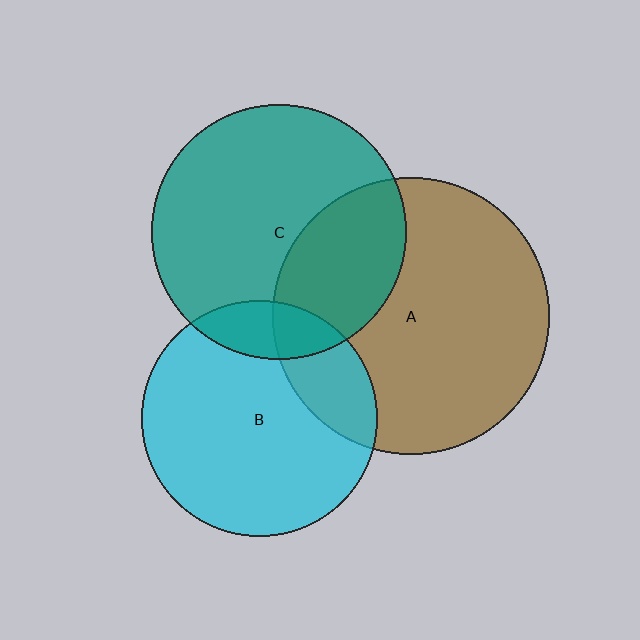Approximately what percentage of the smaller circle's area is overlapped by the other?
Approximately 30%.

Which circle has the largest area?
Circle A (brown).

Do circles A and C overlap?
Yes.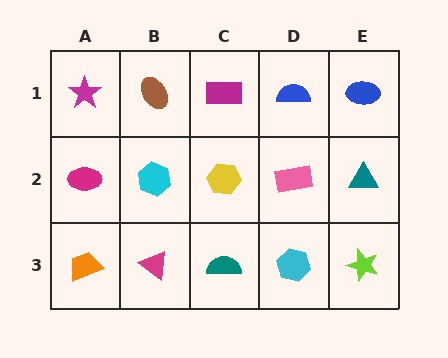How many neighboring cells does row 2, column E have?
3.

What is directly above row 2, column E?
A blue ellipse.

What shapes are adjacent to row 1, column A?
A magenta ellipse (row 2, column A), a brown ellipse (row 1, column B).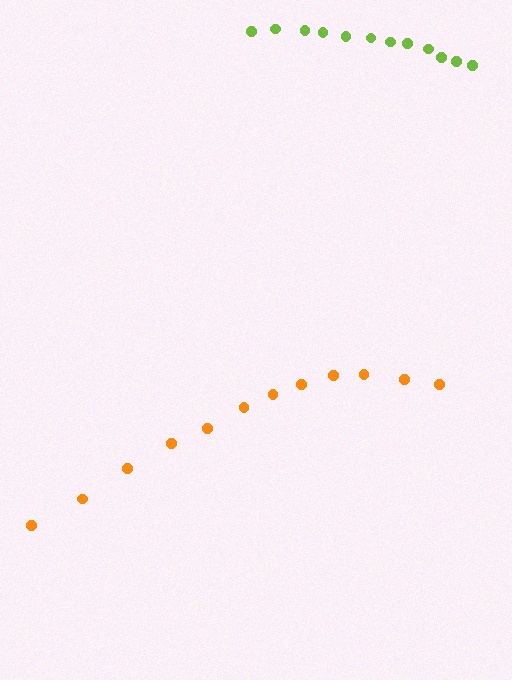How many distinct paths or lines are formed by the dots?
There are 2 distinct paths.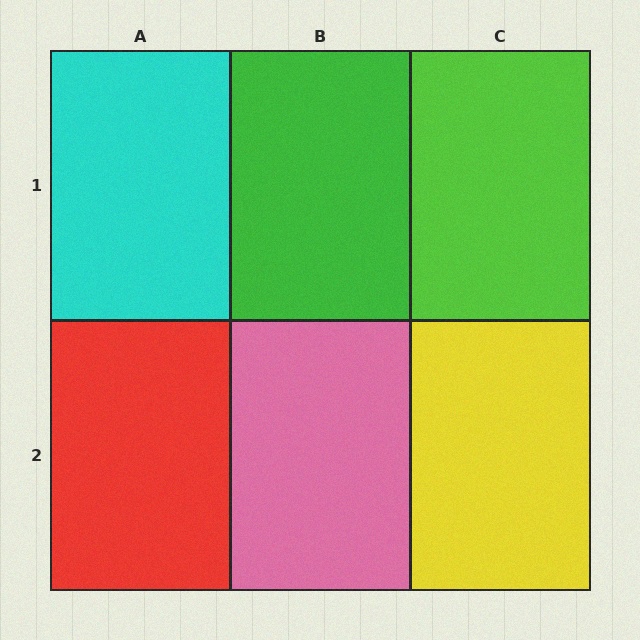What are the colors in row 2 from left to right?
Red, pink, yellow.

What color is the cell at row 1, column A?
Cyan.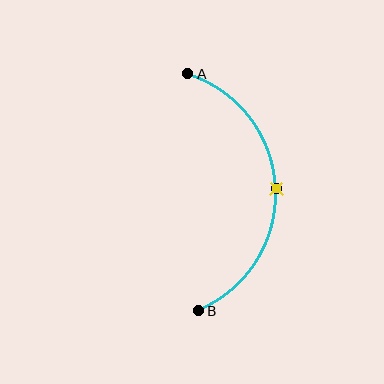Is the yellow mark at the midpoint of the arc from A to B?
Yes. The yellow mark lies on the arc at equal arc-length from both A and B — it is the arc midpoint.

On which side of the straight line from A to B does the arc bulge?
The arc bulges to the right of the straight line connecting A and B.